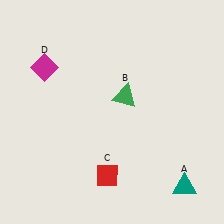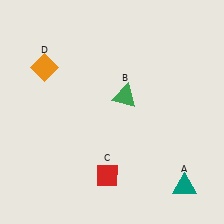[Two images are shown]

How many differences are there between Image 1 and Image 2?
There is 1 difference between the two images.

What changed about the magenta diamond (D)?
In Image 1, D is magenta. In Image 2, it changed to orange.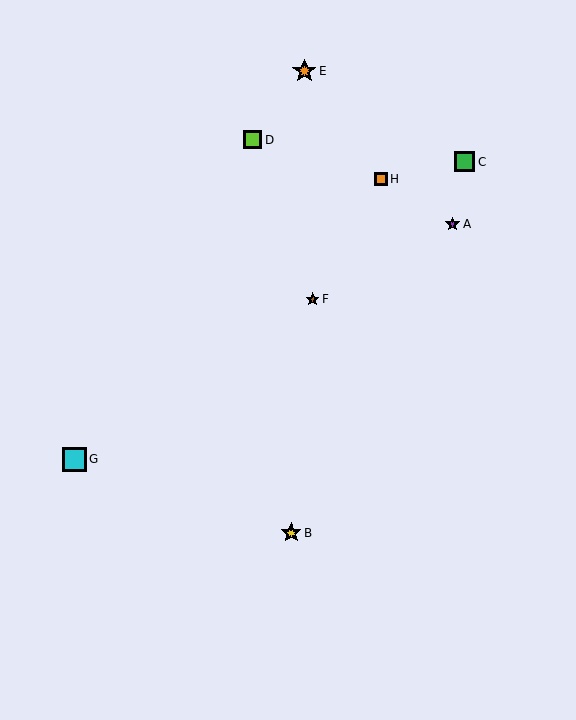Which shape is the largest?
The orange star (labeled E) is the largest.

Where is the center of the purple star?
The center of the purple star is at (453, 224).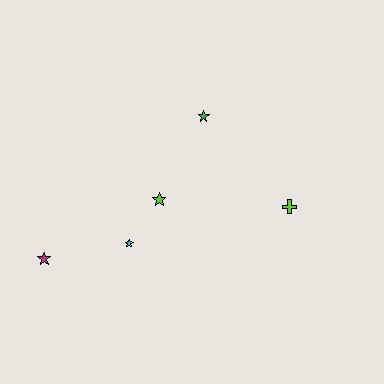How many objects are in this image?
There are 5 objects.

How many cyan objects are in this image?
There is 1 cyan object.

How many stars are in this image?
There are 4 stars.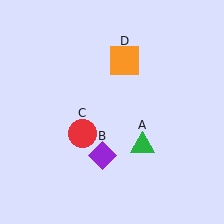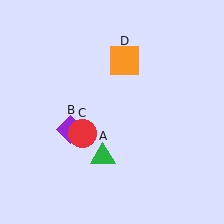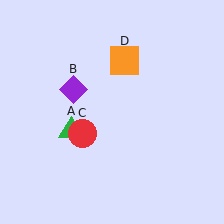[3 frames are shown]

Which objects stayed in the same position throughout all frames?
Red circle (object C) and orange square (object D) remained stationary.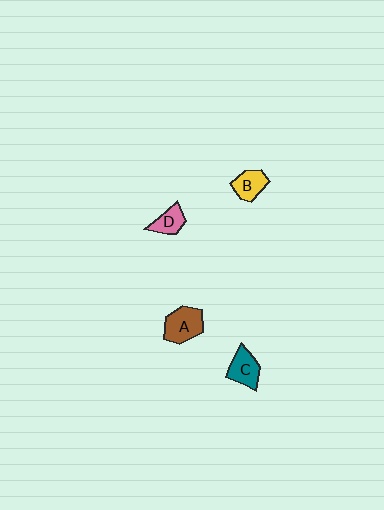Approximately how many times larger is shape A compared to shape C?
Approximately 1.2 times.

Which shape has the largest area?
Shape A (brown).